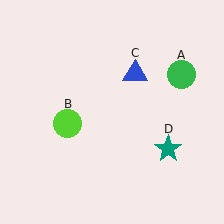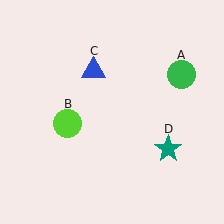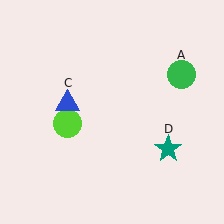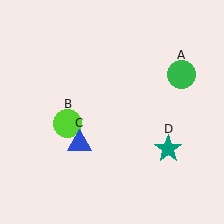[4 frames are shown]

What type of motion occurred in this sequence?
The blue triangle (object C) rotated counterclockwise around the center of the scene.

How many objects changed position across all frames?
1 object changed position: blue triangle (object C).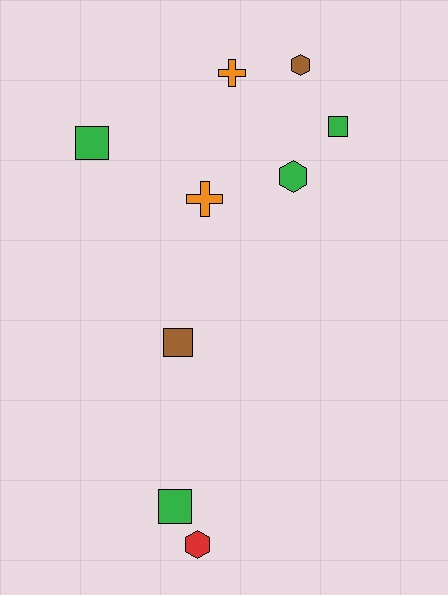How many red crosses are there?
There are no red crosses.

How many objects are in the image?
There are 9 objects.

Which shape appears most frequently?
Square, with 4 objects.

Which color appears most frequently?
Green, with 4 objects.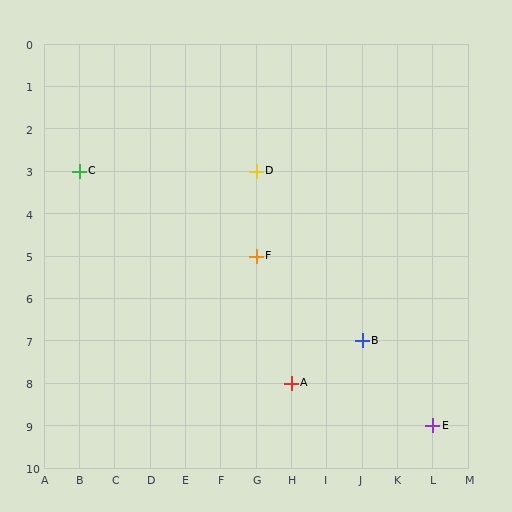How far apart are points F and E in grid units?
Points F and E are 5 columns and 4 rows apart (about 6.4 grid units diagonally).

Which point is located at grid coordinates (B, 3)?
Point C is at (B, 3).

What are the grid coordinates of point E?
Point E is at grid coordinates (L, 9).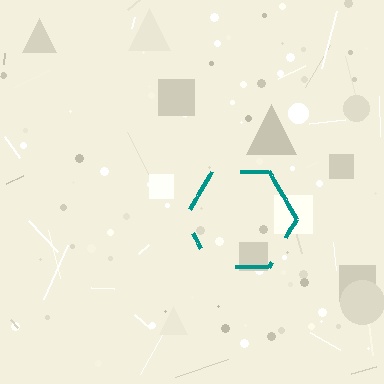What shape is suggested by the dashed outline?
The dashed outline suggests a hexagon.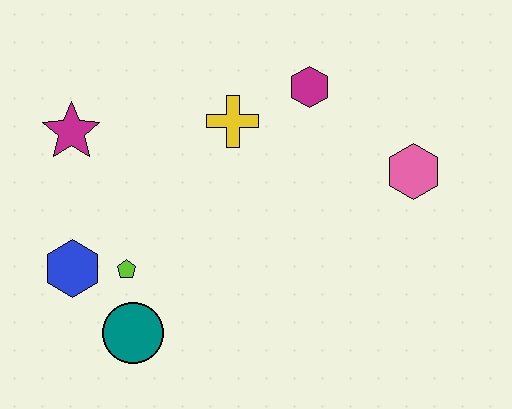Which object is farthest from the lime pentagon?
The pink hexagon is farthest from the lime pentagon.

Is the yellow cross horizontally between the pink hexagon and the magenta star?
Yes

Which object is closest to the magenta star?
The blue hexagon is closest to the magenta star.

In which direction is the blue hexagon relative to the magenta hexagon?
The blue hexagon is to the left of the magenta hexagon.